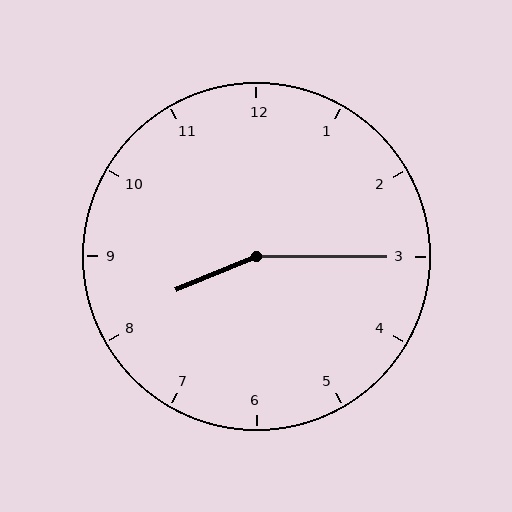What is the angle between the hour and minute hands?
Approximately 158 degrees.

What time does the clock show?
8:15.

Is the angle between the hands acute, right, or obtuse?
It is obtuse.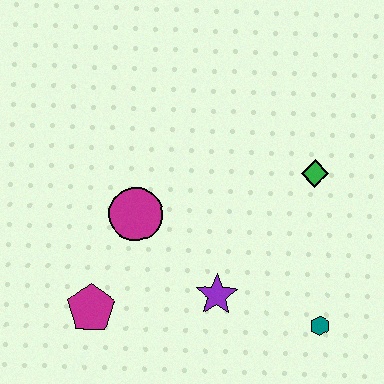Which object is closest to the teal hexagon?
The purple star is closest to the teal hexagon.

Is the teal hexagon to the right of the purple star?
Yes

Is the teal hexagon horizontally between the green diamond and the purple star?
No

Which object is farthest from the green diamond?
The magenta pentagon is farthest from the green diamond.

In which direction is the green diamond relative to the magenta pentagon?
The green diamond is to the right of the magenta pentagon.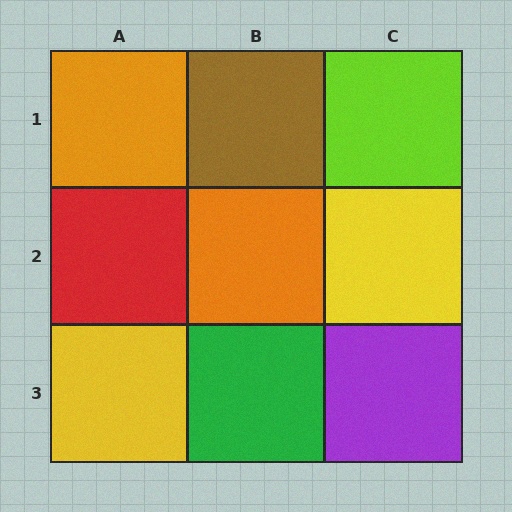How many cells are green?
1 cell is green.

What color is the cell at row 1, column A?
Orange.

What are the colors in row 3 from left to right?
Yellow, green, purple.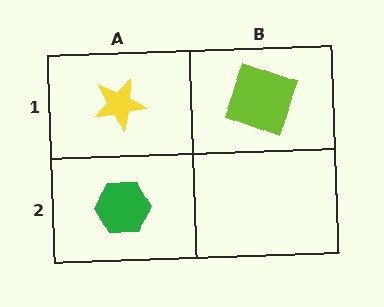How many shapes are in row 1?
2 shapes.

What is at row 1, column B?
A lime square.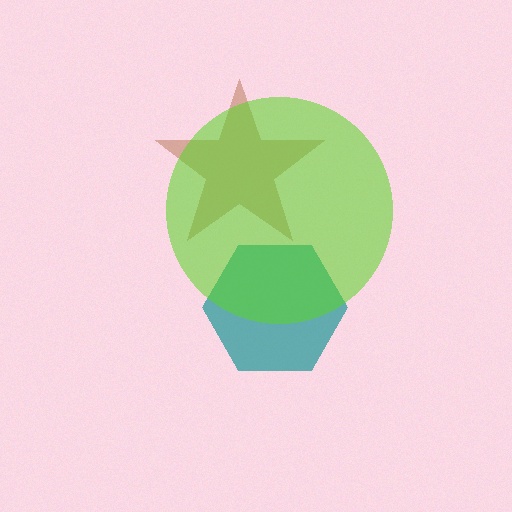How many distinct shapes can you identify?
There are 3 distinct shapes: a brown star, a teal hexagon, a lime circle.